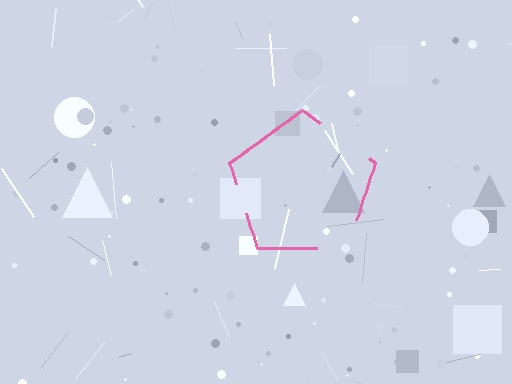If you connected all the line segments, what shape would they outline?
They would outline a pentagon.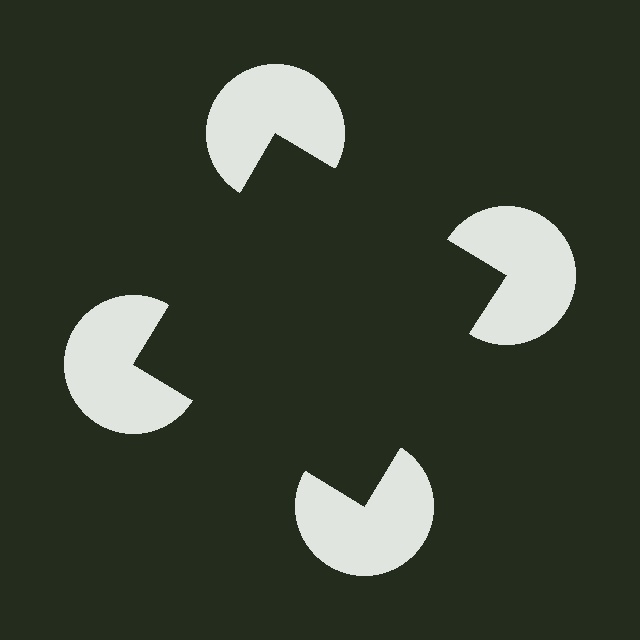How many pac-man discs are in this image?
There are 4 — one at each vertex of the illusory square.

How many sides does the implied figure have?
4 sides.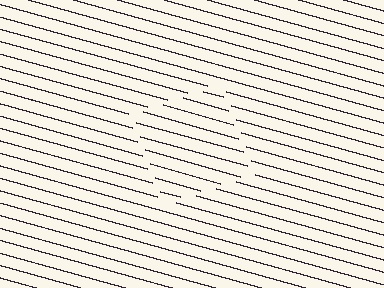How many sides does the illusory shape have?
4 sides — the line-ends trace a square.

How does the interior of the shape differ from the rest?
The interior of the shape contains the same grating, shifted by half a period — the contour is defined by the phase discontinuity where line-ends from the inner and outer gratings abut.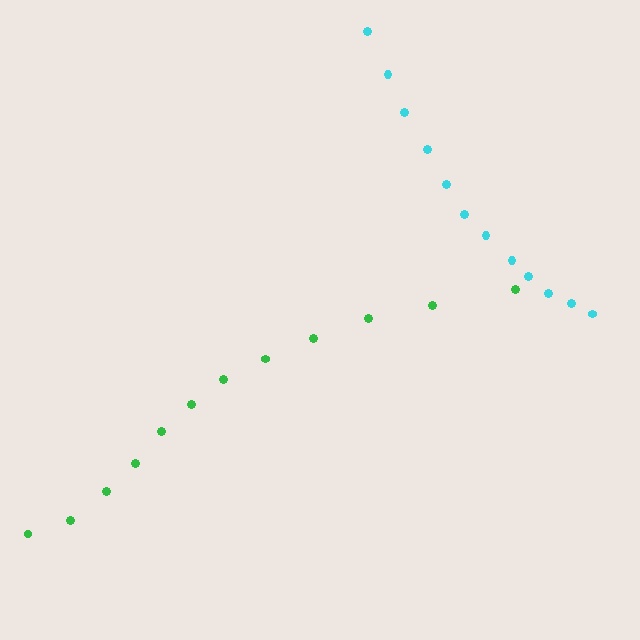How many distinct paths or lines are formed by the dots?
There are 2 distinct paths.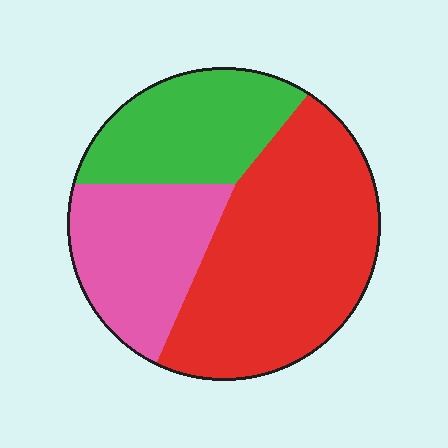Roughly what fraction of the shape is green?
Green covers about 25% of the shape.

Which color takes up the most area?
Red, at roughly 50%.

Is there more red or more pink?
Red.